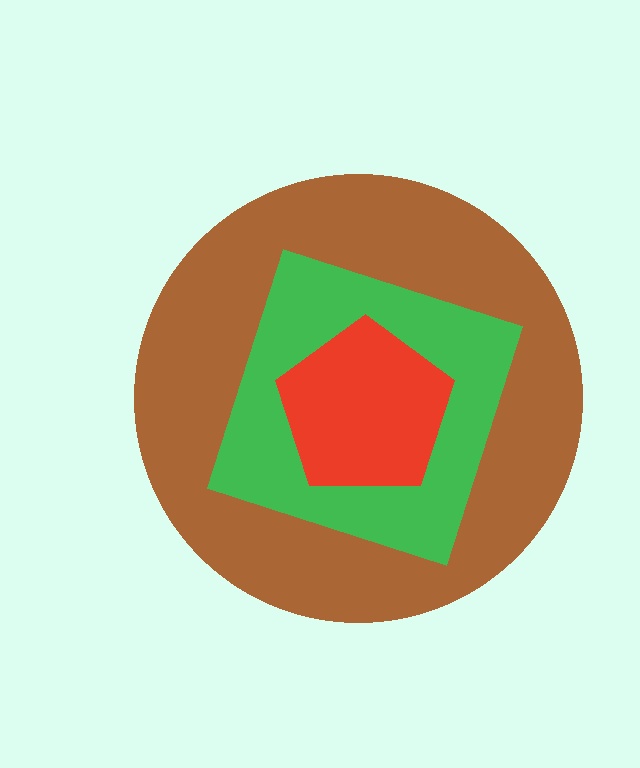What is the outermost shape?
The brown circle.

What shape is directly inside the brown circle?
The green square.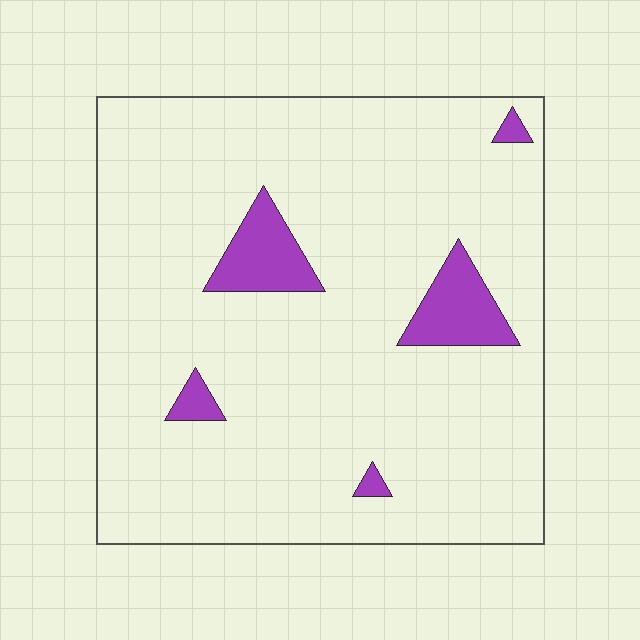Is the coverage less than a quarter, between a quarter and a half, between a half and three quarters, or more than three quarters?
Less than a quarter.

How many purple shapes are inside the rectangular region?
5.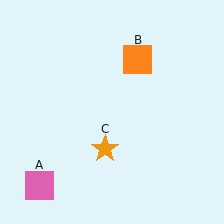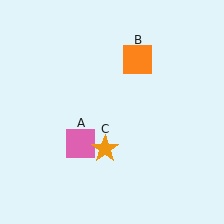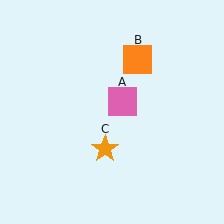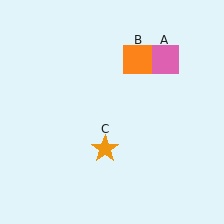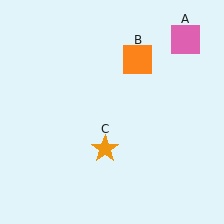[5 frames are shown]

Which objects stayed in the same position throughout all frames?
Orange square (object B) and orange star (object C) remained stationary.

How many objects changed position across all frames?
1 object changed position: pink square (object A).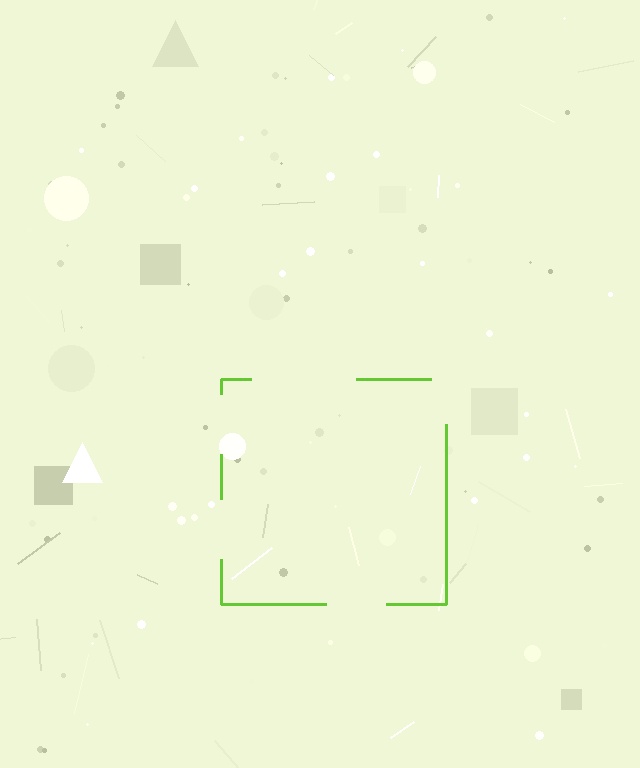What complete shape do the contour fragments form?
The contour fragments form a square.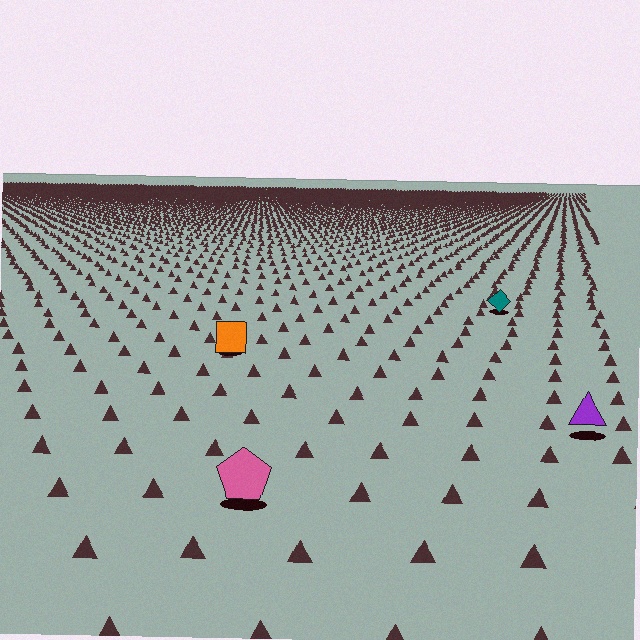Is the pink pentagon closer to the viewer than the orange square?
Yes. The pink pentagon is closer — you can tell from the texture gradient: the ground texture is coarser near it.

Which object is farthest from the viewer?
The teal diamond is farthest from the viewer. It appears smaller and the ground texture around it is denser.